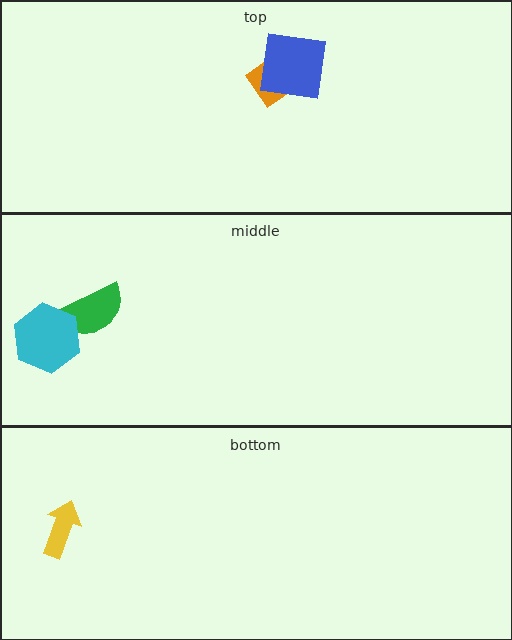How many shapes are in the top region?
2.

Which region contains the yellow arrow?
The bottom region.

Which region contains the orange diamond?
The top region.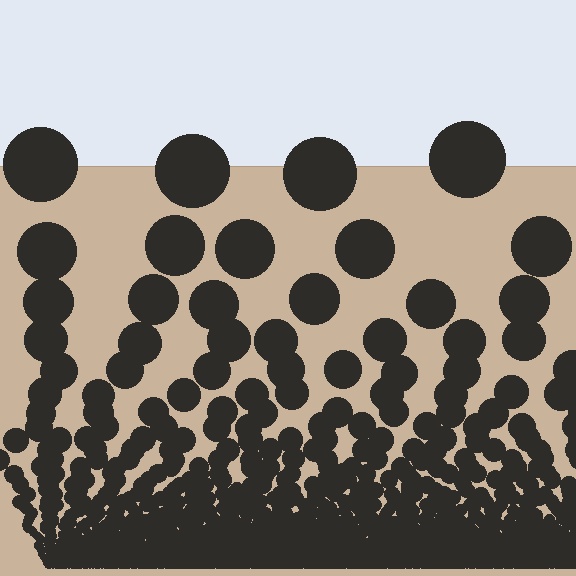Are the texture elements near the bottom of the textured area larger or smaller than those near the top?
Smaller. The gradient is inverted — elements near the bottom are smaller and denser.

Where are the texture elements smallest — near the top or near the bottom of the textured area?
Near the bottom.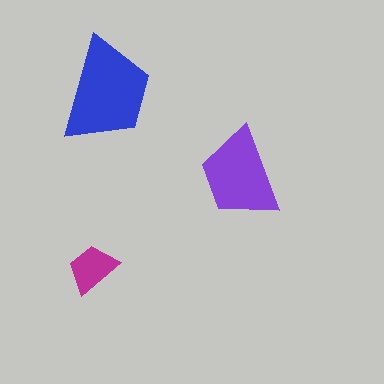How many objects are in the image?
There are 3 objects in the image.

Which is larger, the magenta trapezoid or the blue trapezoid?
The blue one.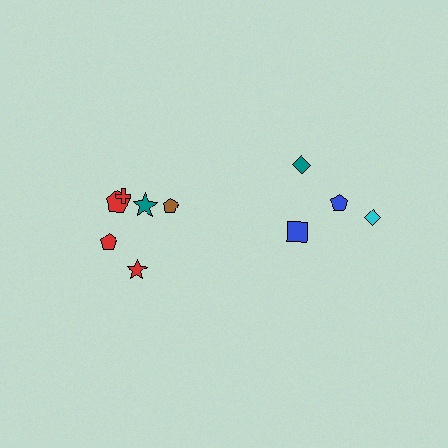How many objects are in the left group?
There are 6 objects.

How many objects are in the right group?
There are 4 objects.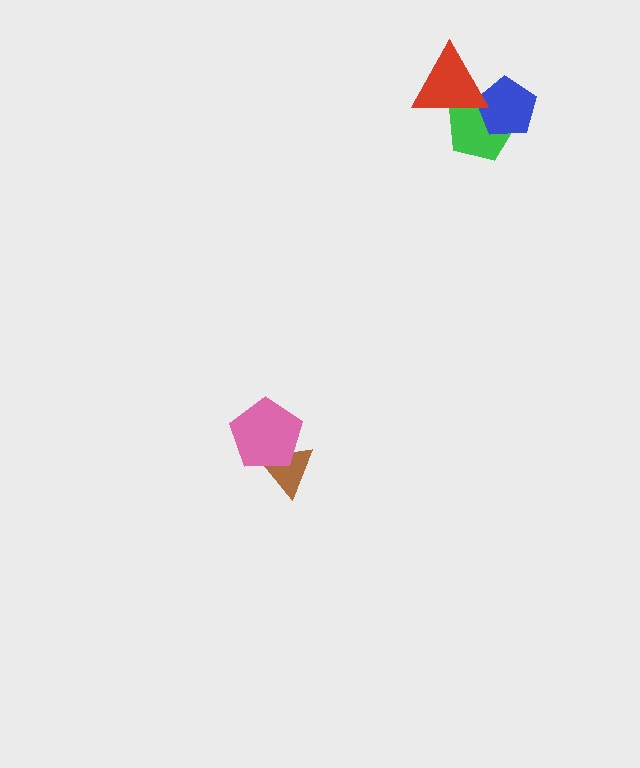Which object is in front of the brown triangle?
The pink pentagon is in front of the brown triangle.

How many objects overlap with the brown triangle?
1 object overlaps with the brown triangle.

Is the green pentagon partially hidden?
Yes, it is partially covered by another shape.